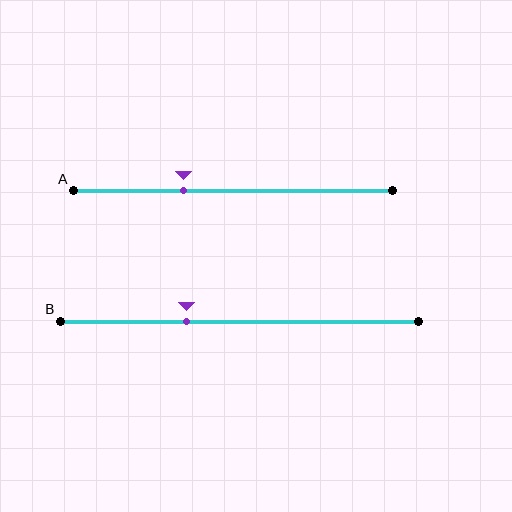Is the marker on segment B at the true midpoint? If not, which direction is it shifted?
No, the marker on segment B is shifted to the left by about 15% of the segment length.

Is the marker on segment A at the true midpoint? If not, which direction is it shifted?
No, the marker on segment A is shifted to the left by about 16% of the segment length.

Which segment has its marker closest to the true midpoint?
Segment B has its marker closest to the true midpoint.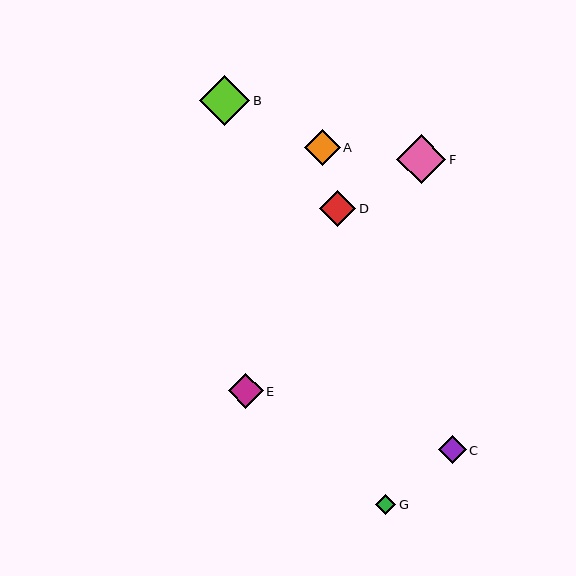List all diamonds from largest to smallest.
From largest to smallest: B, F, A, D, E, C, G.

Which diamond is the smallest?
Diamond G is the smallest with a size of approximately 20 pixels.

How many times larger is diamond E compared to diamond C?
Diamond E is approximately 1.3 times the size of diamond C.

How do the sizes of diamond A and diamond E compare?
Diamond A and diamond E are approximately the same size.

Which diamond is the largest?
Diamond B is the largest with a size of approximately 50 pixels.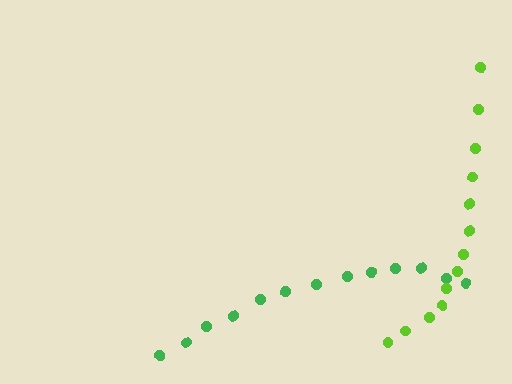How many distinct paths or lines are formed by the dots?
There are 2 distinct paths.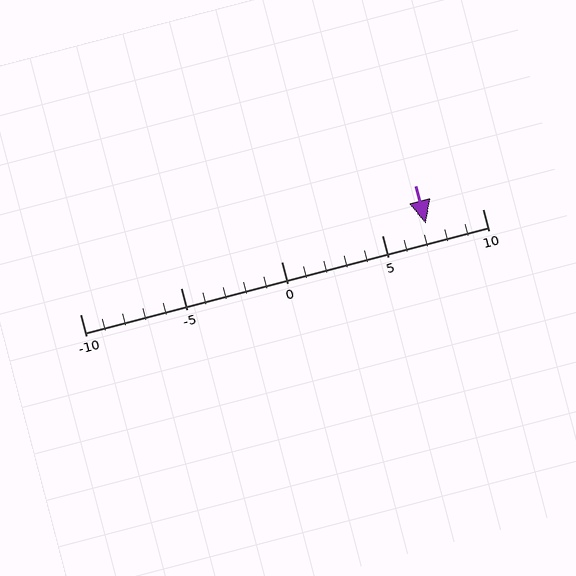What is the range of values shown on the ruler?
The ruler shows values from -10 to 10.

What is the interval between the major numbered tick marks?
The major tick marks are spaced 5 units apart.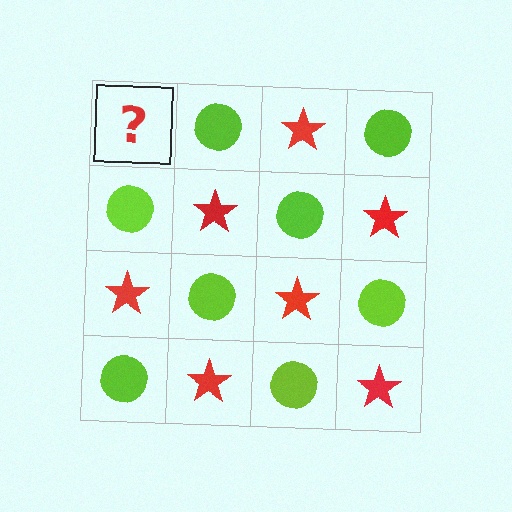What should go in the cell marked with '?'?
The missing cell should contain a red star.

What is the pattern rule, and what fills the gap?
The rule is that it alternates red star and lime circle in a checkerboard pattern. The gap should be filled with a red star.